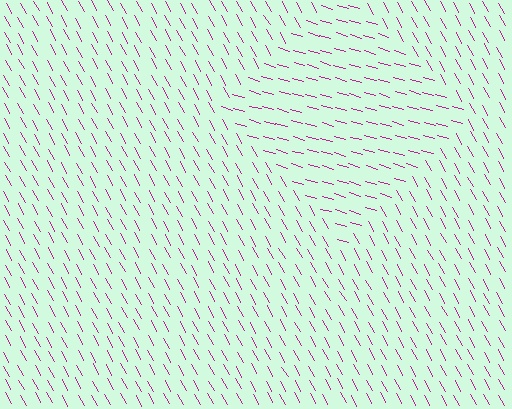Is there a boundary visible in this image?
Yes, there is a texture boundary formed by a change in line orientation.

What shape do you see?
I see a diamond.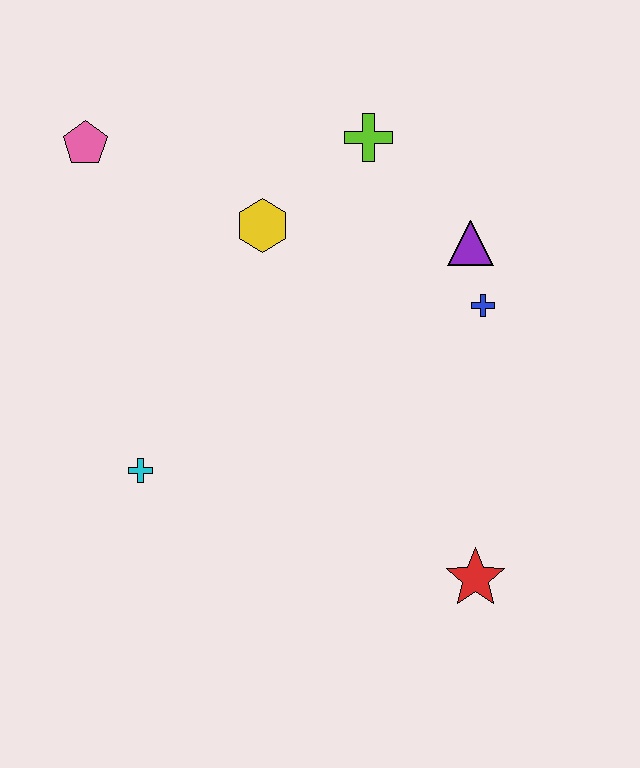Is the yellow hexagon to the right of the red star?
No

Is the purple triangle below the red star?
No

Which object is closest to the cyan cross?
The yellow hexagon is closest to the cyan cross.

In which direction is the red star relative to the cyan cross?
The red star is to the right of the cyan cross.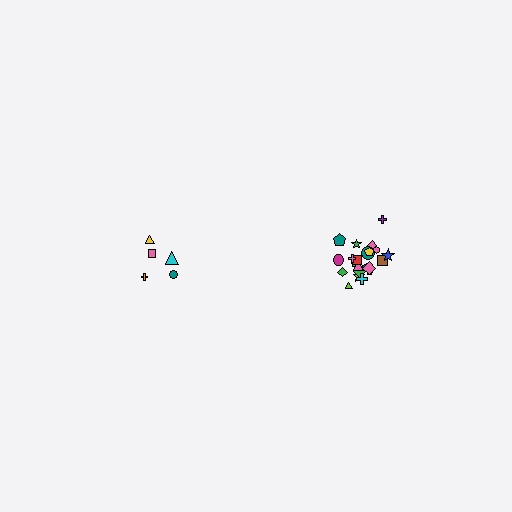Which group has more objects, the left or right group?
The right group.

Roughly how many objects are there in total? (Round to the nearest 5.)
Roughly 25 objects in total.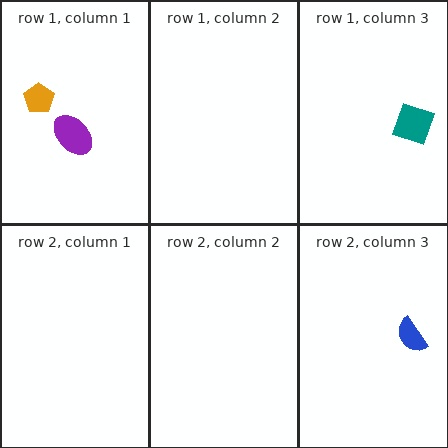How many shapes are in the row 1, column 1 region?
2.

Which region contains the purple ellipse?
The row 1, column 1 region.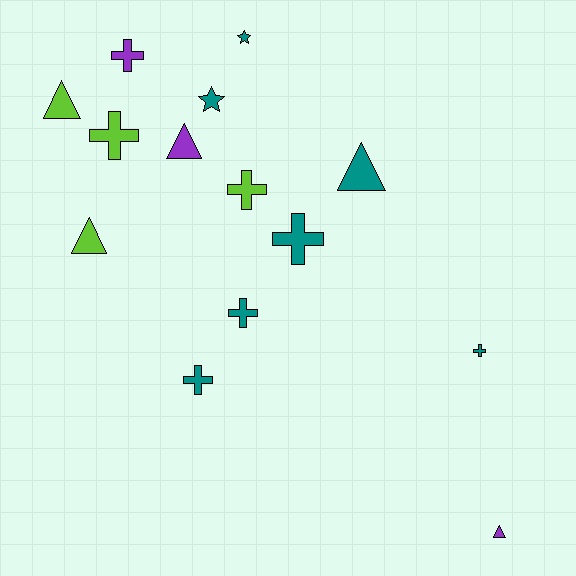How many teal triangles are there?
There is 1 teal triangle.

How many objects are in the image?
There are 14 objects.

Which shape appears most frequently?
Cross, with 7 objects.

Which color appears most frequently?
Teal, with 7 objects.